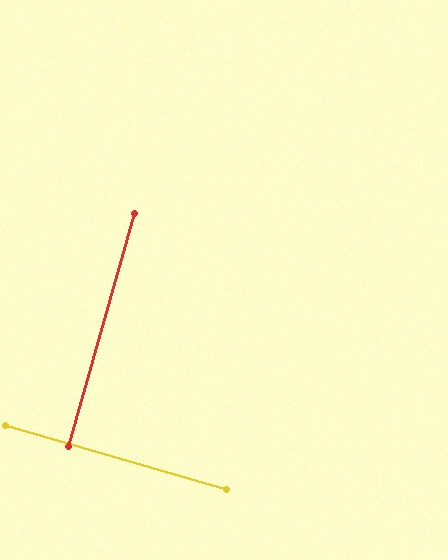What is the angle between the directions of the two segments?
Approximately 90 degrees.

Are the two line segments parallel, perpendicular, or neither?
Perpendicular — they meet at approximately 90°.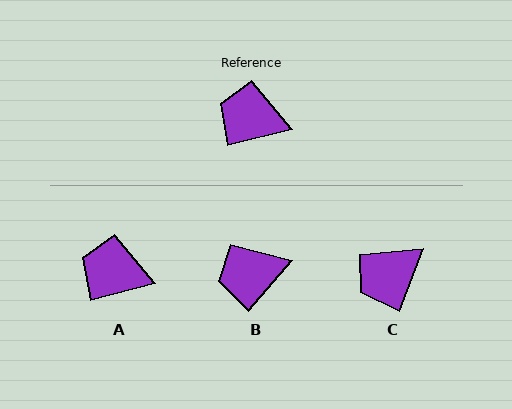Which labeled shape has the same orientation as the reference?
A.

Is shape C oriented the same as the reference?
No, it is off by about 55 degrees.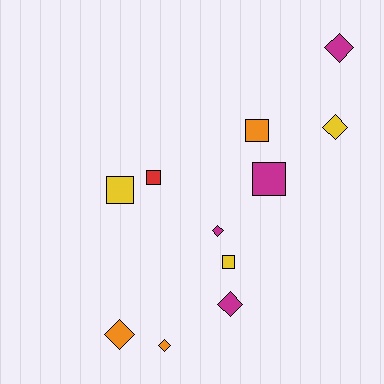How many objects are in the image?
There are 11 objects.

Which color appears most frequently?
Magenta, with 4 objects.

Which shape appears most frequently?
Diamond, with 6 objects.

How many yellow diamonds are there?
There is 1 yellow diamond.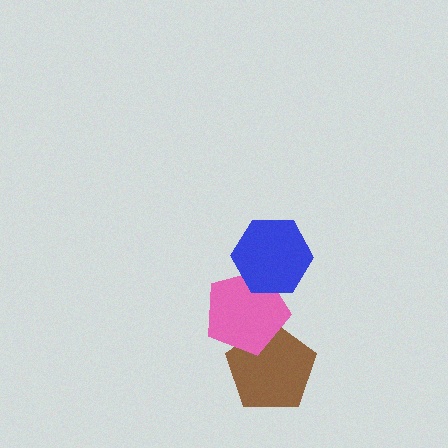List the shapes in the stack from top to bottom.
From top to bottom: the blue hexagon, the pink pentagon, the brown pentagon.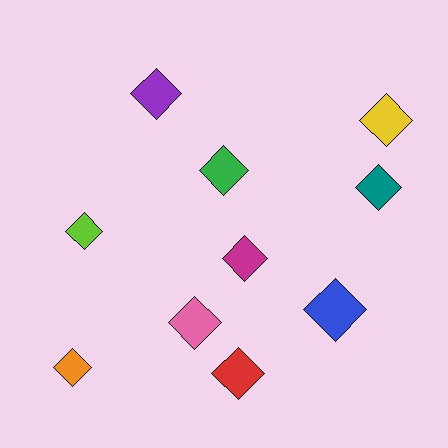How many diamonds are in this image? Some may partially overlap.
There are 10 diamonds.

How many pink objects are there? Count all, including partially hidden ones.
There is 1 pink object.